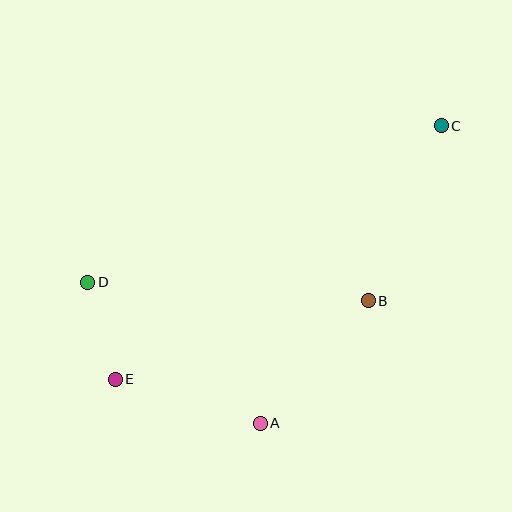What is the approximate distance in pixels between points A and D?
The distance between A and D is approximately 223 pixels.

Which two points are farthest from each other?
Points C and E are farthest from each other.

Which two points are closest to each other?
Points D and E are closest to each other.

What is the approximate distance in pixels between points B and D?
The distance between B and D is approximately 281 pixels.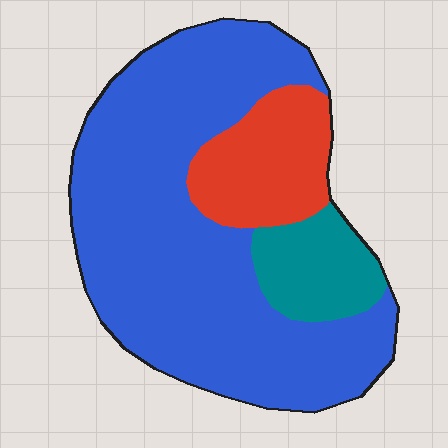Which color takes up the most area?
Blue, at roughly 70%.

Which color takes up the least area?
Teal, at roughly 10%.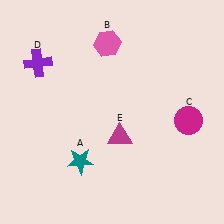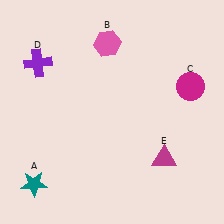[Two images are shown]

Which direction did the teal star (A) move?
The teal star (A) moved left.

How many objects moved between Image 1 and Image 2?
3 objects moved between the two images.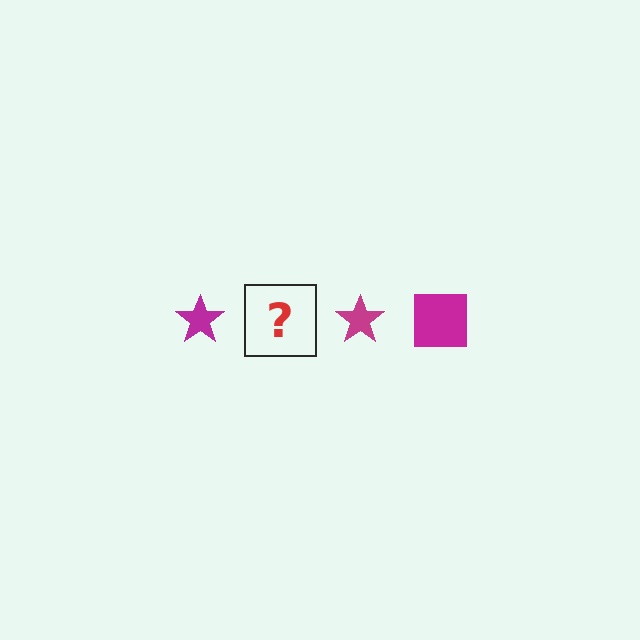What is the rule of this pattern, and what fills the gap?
The rule is that the pattern cycles through star, square shapes in magenta. The gap should be filled with a magenta square.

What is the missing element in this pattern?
The missing element is a magenta square.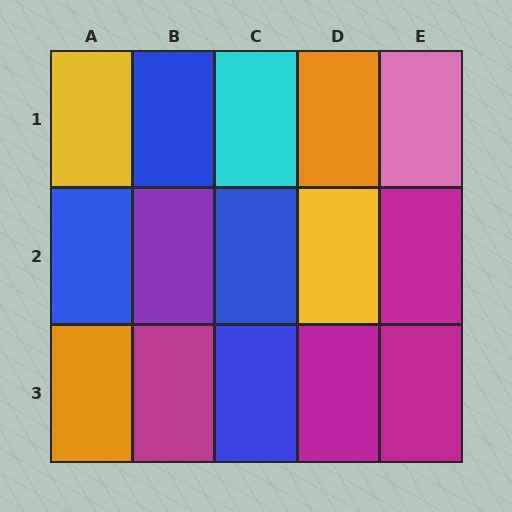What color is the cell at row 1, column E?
Pink.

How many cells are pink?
1 cell is pink.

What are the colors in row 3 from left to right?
Orange, magenta, blue, magenta, magenta.